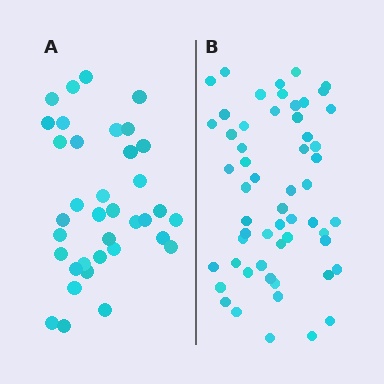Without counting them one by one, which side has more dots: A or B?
Region B (the right region) has more dots.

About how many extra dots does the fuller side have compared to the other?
Region B has approximately 20 more dots than region A.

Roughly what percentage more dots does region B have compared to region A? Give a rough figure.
About 55% more.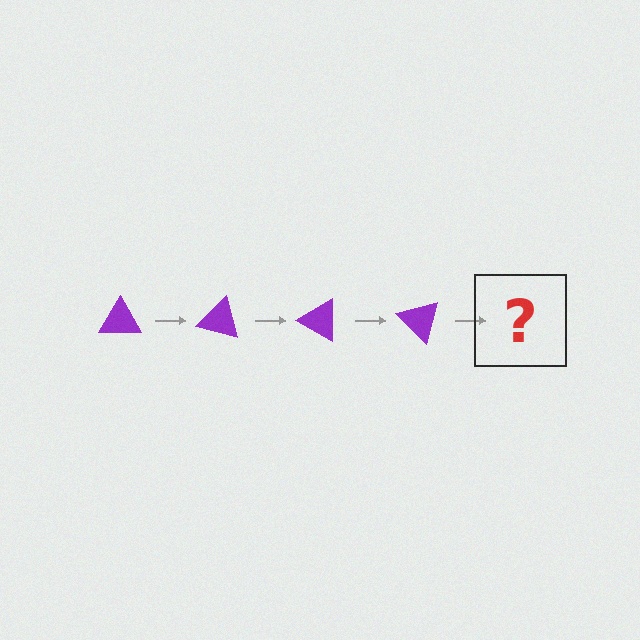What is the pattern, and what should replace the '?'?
The pattern is that the triangle rotates 15 degrees each step. The '?' should be a purple triangle rotated 60 degrees.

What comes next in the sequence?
The next element should be a purple triangle rotated 60 degrees.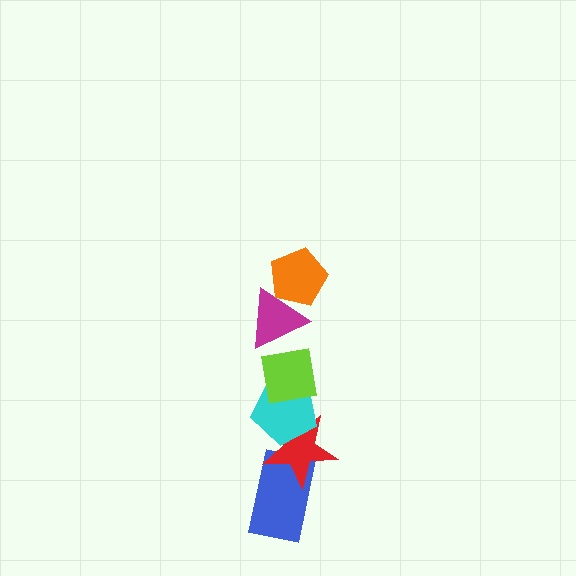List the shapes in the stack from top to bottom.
From top to bottom: the orange pentagon, the magenta triangle, the lime square, the cyan pentagon, the red star, the blue rectangle.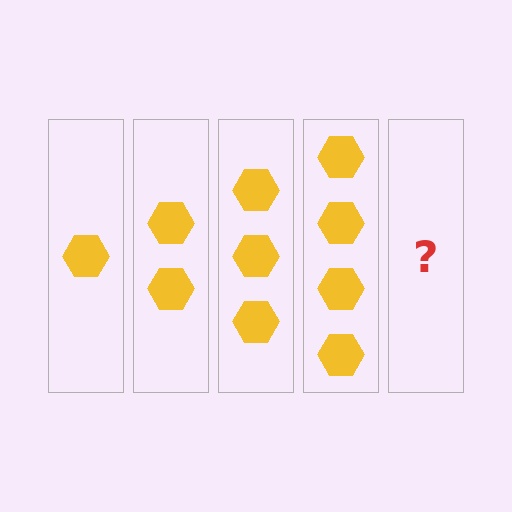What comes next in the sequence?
The next element should be 5 hexagons.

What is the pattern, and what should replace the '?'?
The pattern is that each step adds one more hexagon. The '?' should be 5 hexagons.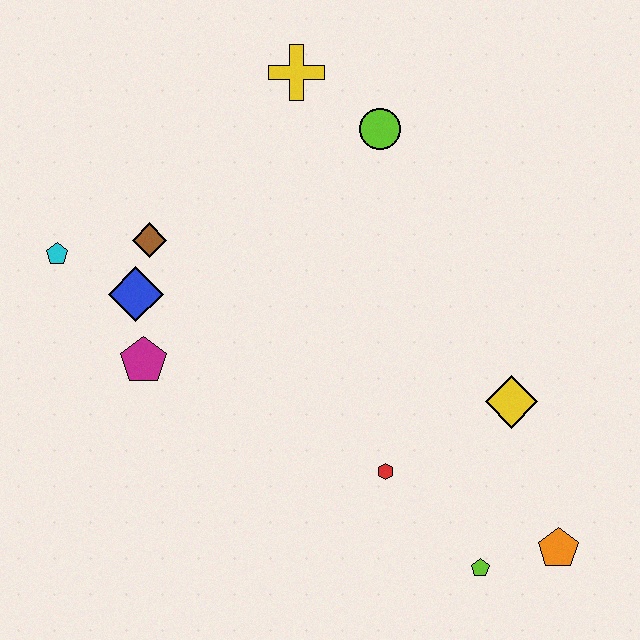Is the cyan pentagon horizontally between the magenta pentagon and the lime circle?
No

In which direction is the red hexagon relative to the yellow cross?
The red hexagon is below the yellow cross.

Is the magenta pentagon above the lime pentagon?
Yes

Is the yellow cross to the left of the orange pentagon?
Yes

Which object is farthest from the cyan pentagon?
The orange pentagon is farthest from the cyan pentagon.